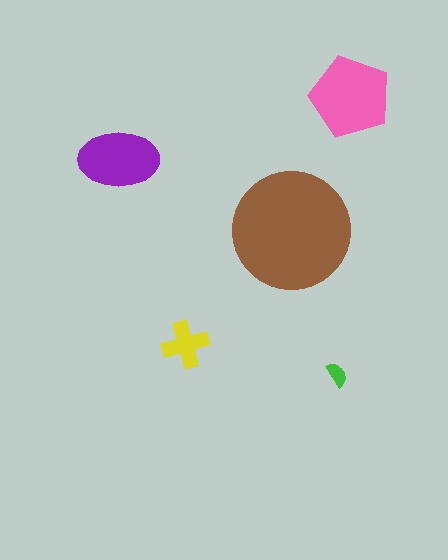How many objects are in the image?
There are 5 objects in the image.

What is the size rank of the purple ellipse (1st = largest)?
3rd.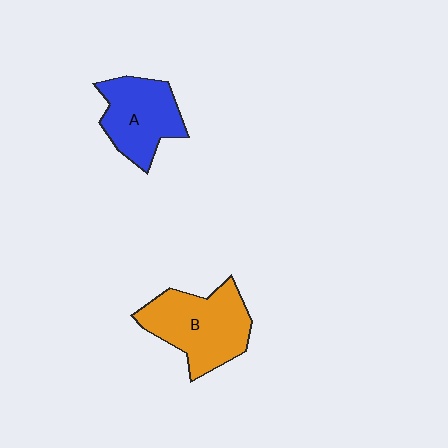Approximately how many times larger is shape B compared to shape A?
Approximately 1.2 times.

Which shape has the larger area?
Shape B (orange).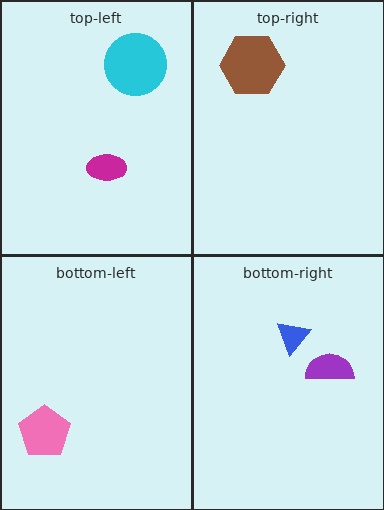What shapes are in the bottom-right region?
The blue triangle, the purple semicircle.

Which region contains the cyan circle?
The top-left region.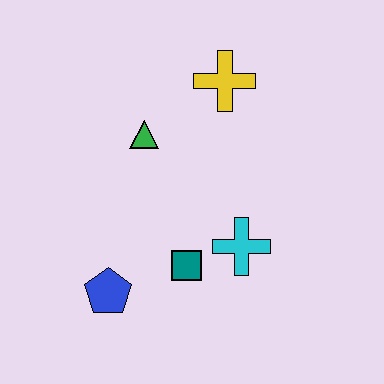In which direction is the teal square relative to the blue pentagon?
The teal square is to the right of the blue pentagon.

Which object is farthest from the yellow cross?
The blue pentagon is farthest from the yellow cross.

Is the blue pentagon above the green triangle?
No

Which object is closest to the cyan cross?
The teal square is closest to the cyan cross.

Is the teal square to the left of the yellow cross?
Yes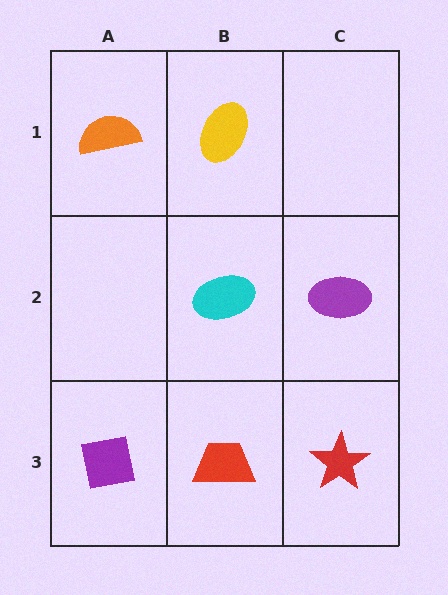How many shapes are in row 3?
3 shapes.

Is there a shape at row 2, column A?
No, that cell is empty.